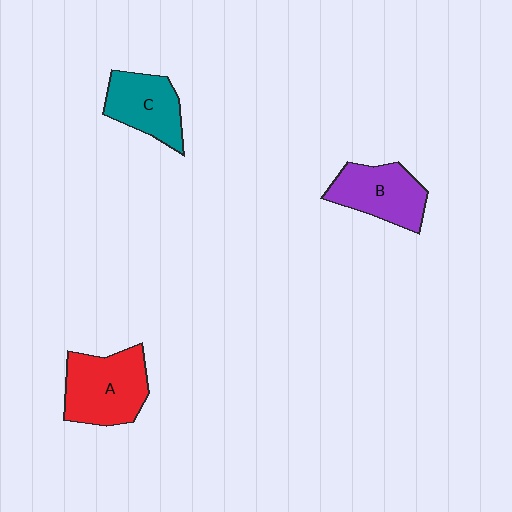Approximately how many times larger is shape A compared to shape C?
Approximately 1.3 times.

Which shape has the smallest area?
Shape C (teal).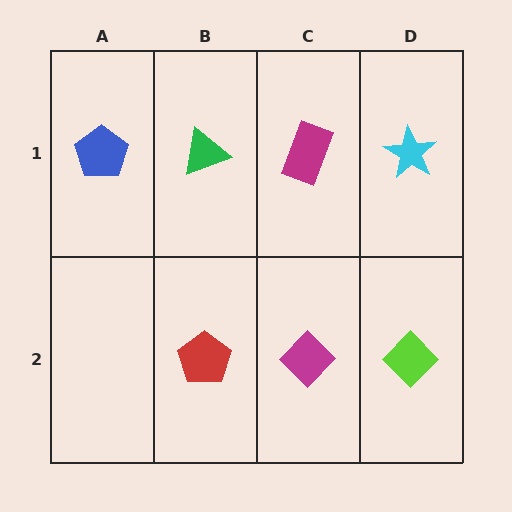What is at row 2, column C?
A magenta diamond.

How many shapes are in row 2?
3 shapes.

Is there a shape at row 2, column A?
No, that cell is empty.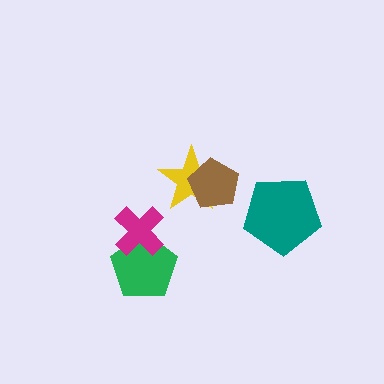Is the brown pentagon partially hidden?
No, no other shape covers it.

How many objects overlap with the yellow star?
1 object overlaps with the yellow star.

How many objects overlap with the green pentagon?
1 object overlaps with the green pentagon.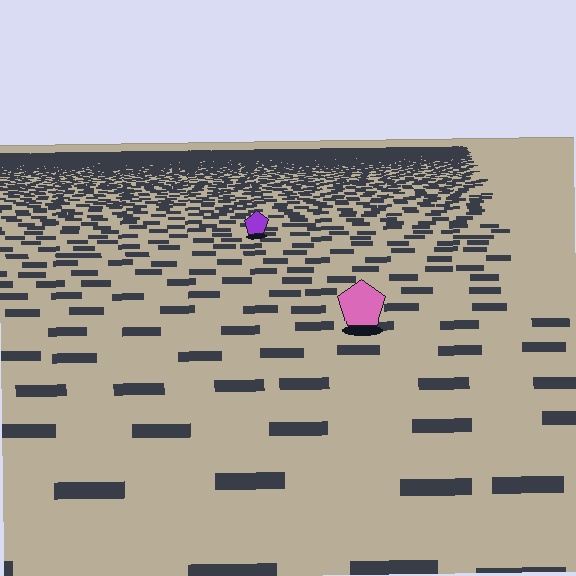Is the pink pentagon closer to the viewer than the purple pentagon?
Yes. The pink pentagon is closer — you can tell from the texture gradient: the ground texture is coarser near it.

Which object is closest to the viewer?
The pink pentagon is closest. The texture marks near it are larger and more spread out.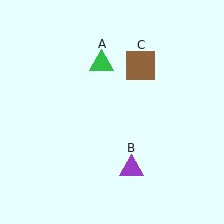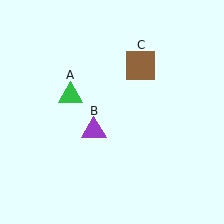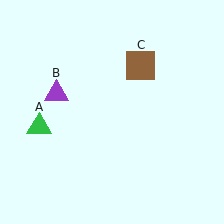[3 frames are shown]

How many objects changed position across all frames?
2 objects changed position: green triangle (object A), purple triangle (object B).